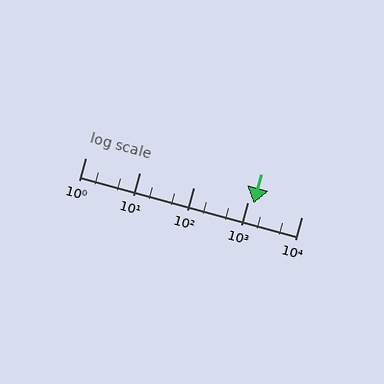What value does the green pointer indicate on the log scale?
The pointer indicates approximately 1300.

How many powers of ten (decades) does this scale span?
The scale spans 4 decades, from 1 to 10000.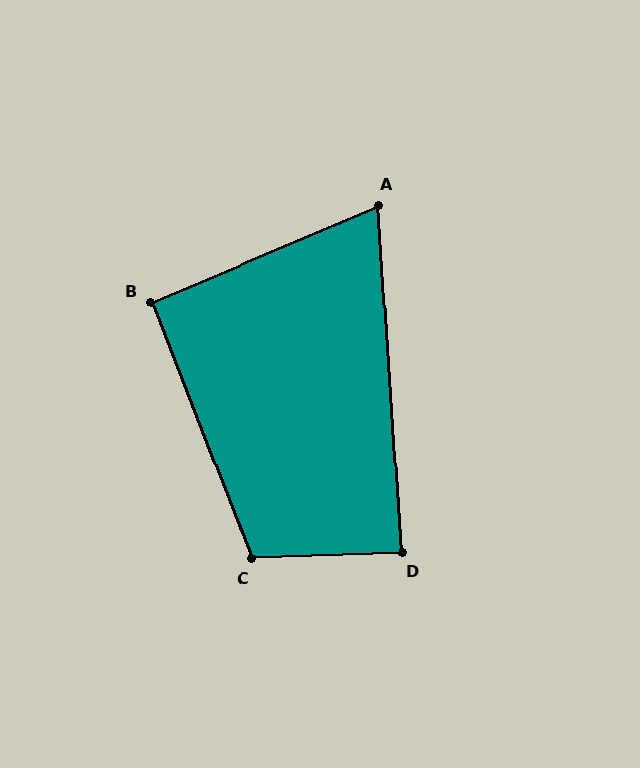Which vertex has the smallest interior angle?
A, at approximately 71 degrees.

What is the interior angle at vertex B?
Approximately 92 degrees (approximately right).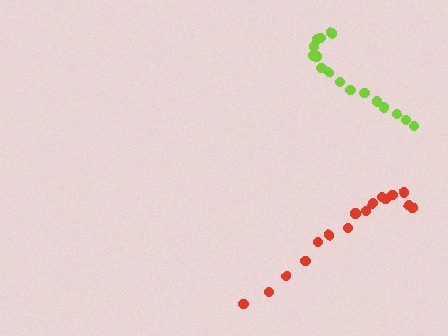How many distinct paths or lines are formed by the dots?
There are 2 distinct paths.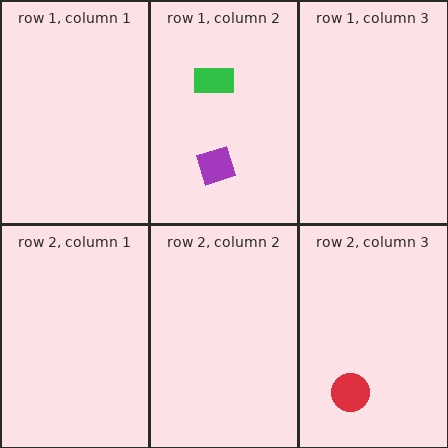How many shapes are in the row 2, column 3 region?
1.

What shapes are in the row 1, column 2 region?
The purple diamond, the green rectangle.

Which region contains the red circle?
The row 2, column 3 region.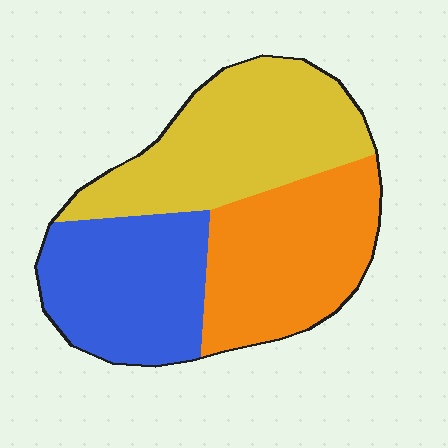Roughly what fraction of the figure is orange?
Orange covers 33% of the figure.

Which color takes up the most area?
Yellow, at roughly 35%.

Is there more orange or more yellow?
Yellow.